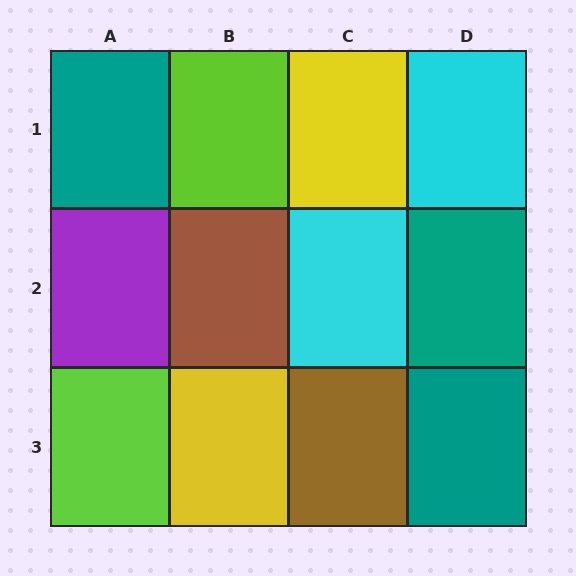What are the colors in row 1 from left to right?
Teal, lime, yellow, cyan.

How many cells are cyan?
2 cells are cyan.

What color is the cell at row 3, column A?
Lime.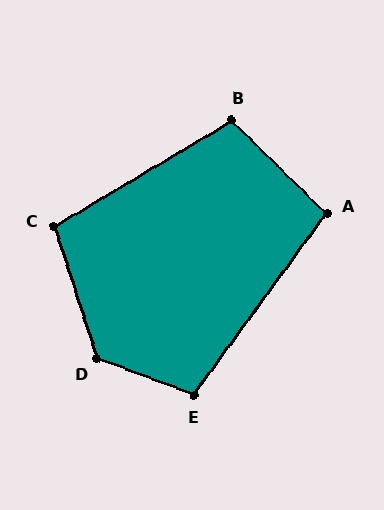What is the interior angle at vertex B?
Approximately 104 degrees (obtuse).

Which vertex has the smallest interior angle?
A, at approximately 98 degrees.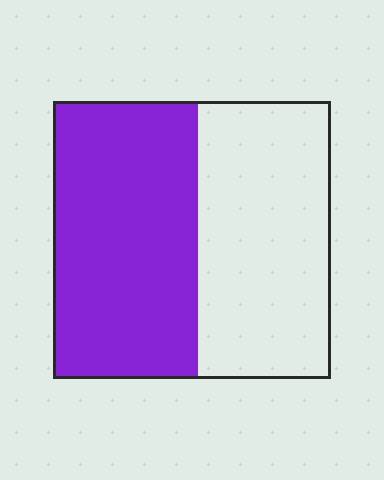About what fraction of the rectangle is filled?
About one half (1/2).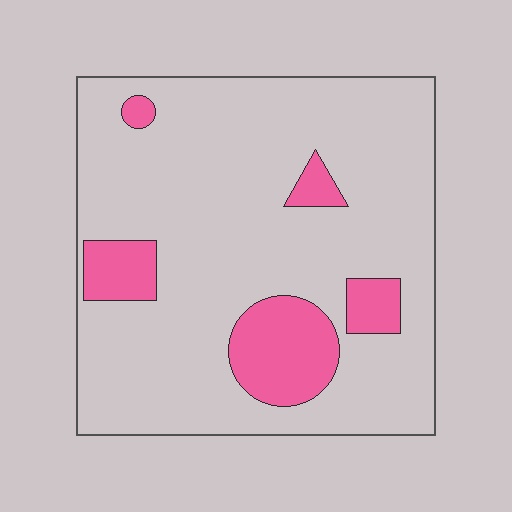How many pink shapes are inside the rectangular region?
5.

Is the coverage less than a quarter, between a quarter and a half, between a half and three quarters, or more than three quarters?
Less than a quarter.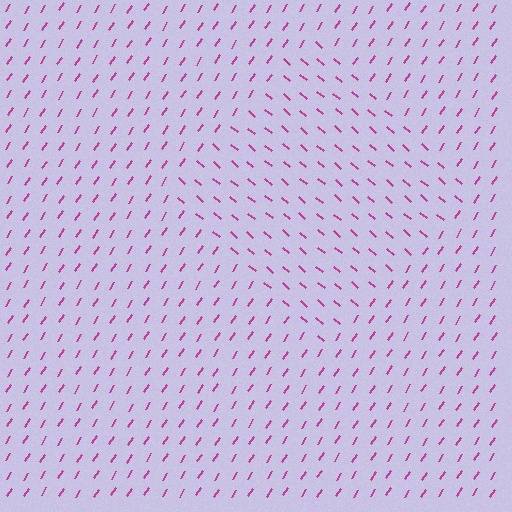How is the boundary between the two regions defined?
The boundary is defined purely by a change in line orientation (approximately 82 degrees difference). All lines are the same color and thickness.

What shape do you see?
I see a diamond.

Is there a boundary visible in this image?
Yes, there is a texture boundary formed by a change in line orientation.